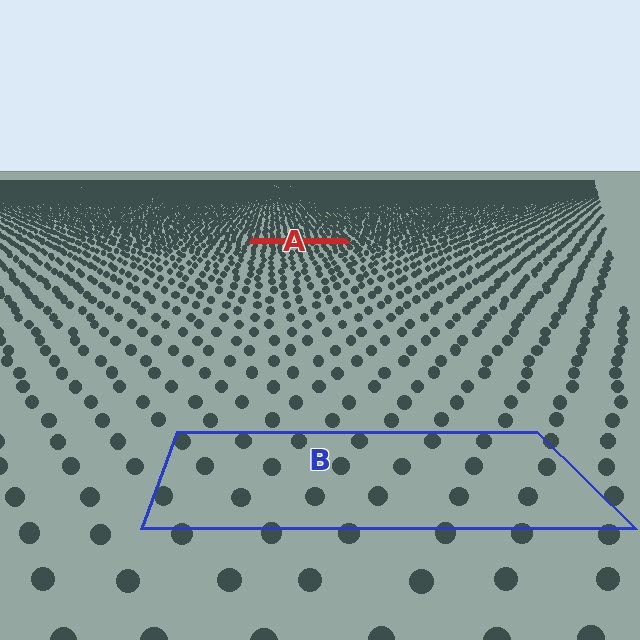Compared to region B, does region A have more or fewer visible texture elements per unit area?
Region A has more texture elements per unit area — they are packed more densely because it is farther away.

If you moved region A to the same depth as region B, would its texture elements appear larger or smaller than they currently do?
They would appear larger. At a closer depth, the same texture elements are projected at a bigger on-screen size.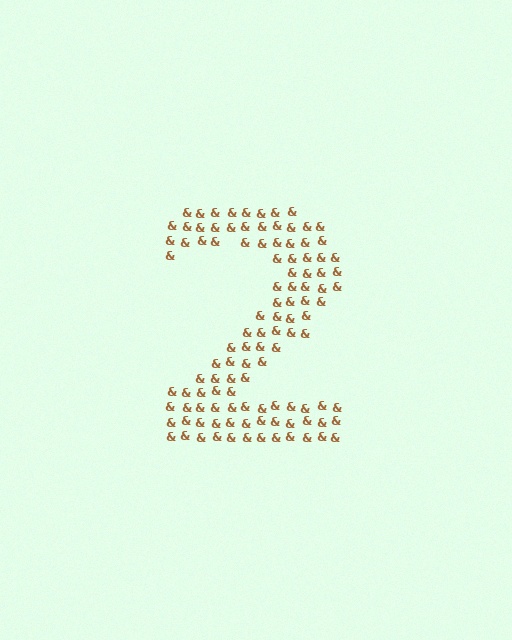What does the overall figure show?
The overall figure shows the digit 2.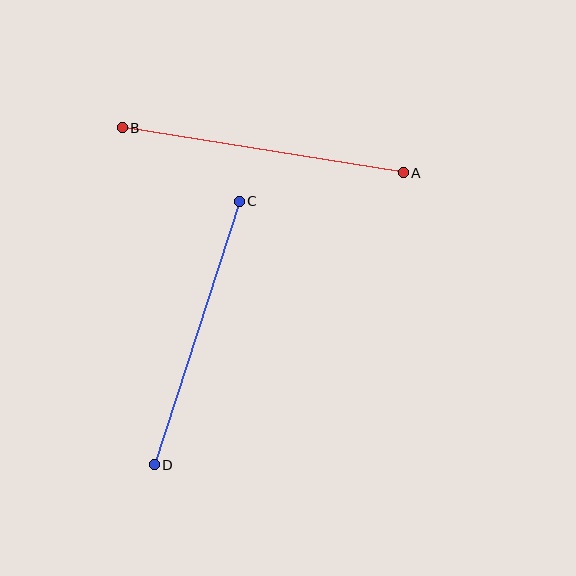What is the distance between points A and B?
The distance is approximately 284 pixels.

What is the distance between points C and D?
The distance is approximately 277 pixels.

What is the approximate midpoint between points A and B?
The midpoint is at approximately (263, 150) pixels.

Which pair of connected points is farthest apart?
Points A and B are farthest apart.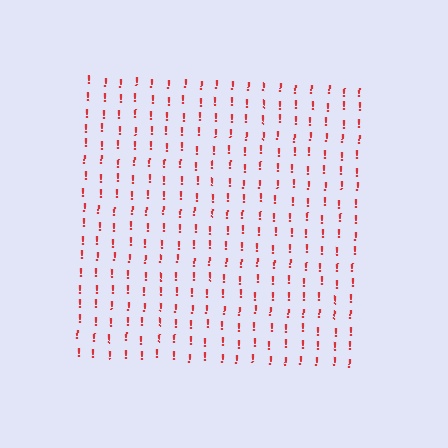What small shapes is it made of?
It is made of small exclamation marks.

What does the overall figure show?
The overall figure shows a square.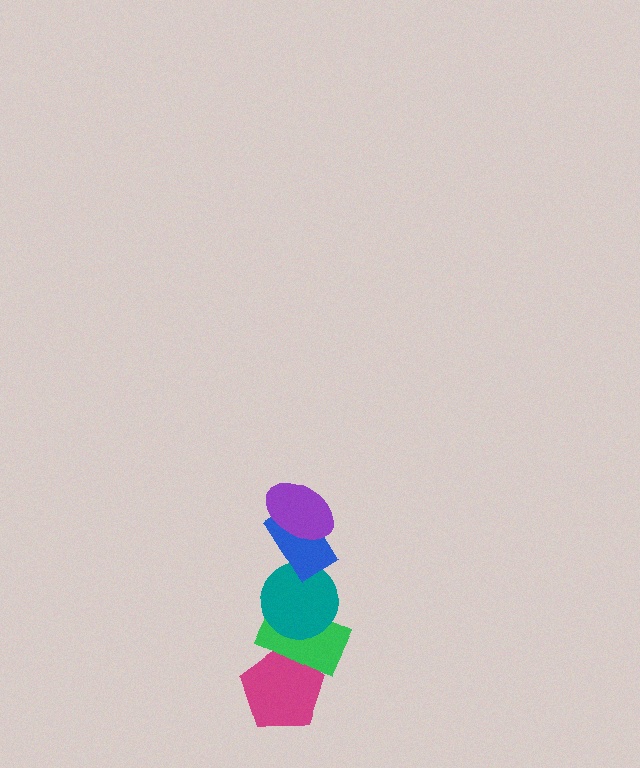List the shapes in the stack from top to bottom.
From top to bottom: the purple ellipse, the blue rectangle, the teal circle, the green rectangle, the magenta pentagon.